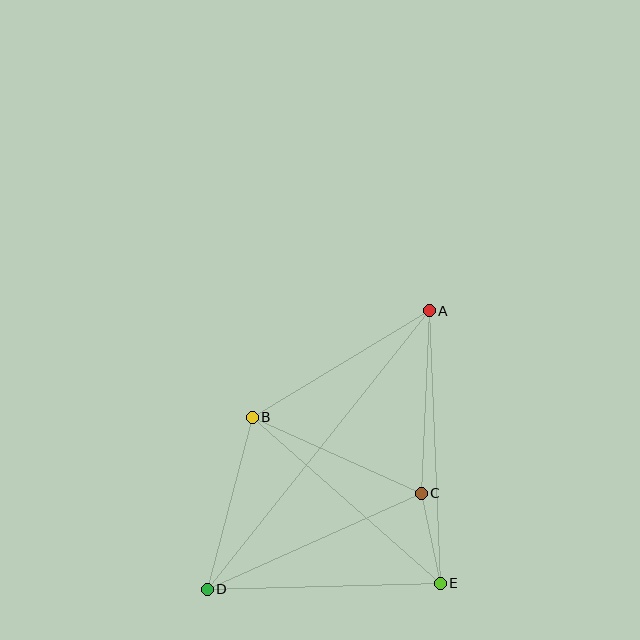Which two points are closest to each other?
Points C and E are closest to each other.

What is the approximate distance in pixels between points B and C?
The distance between B and C is approximately 185 pixels.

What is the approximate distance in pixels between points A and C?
The distance between A and C is approximately 183 pixels.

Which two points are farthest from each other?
Points A and D are farthest from each other.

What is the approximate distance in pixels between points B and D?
The distance between B and D is approximately 178 pixels.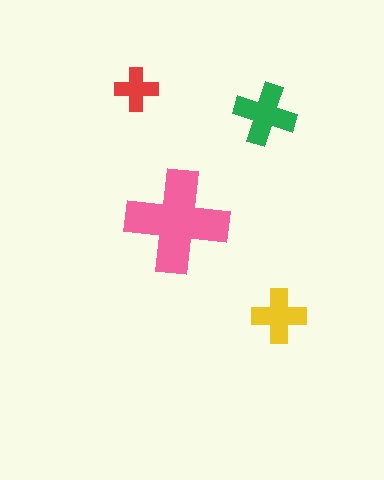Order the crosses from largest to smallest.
the pink one, the green one, the yellow one, the red one.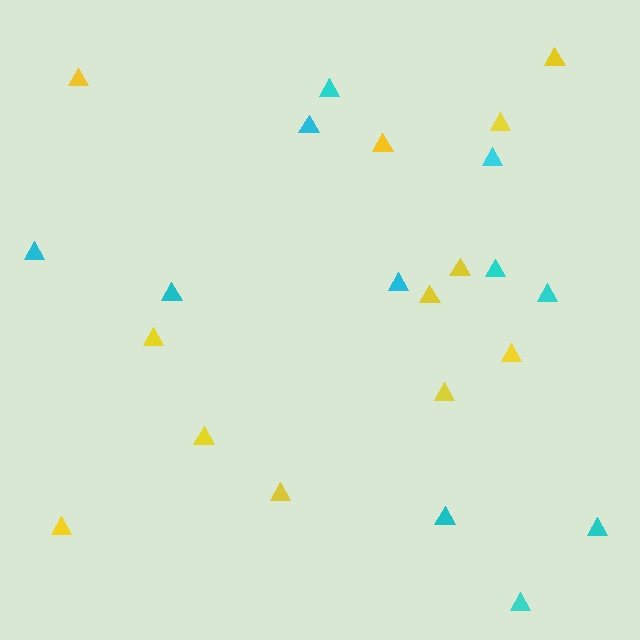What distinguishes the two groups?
There are 2 groups: one group of cyan triangles (11) and one group of yellow triangles (12).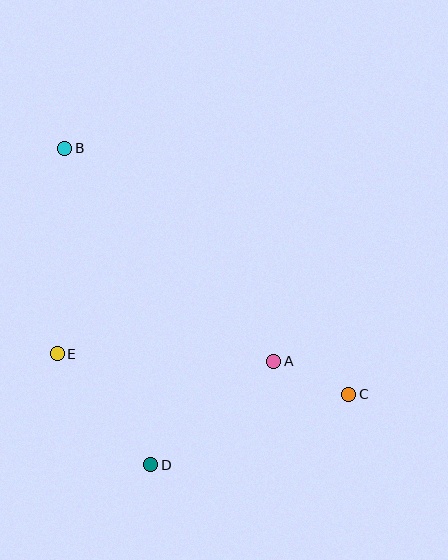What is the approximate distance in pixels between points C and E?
The distance between C and E is approximately 294 pixels.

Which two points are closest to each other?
Points A and C are closest to each other.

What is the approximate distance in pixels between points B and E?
The distance between B and E is approximately 206 pixels.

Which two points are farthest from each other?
Points B and C are farthest from each other.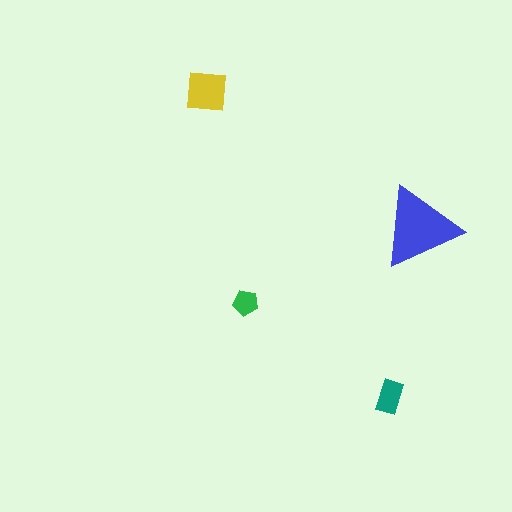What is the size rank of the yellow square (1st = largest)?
2nd.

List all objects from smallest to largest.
The green pentagon, the teal rectangle, the yellow square, the blue triangle.